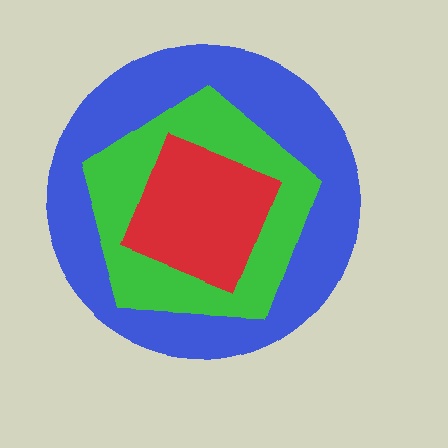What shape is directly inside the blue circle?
The green pentagon.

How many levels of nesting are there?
3.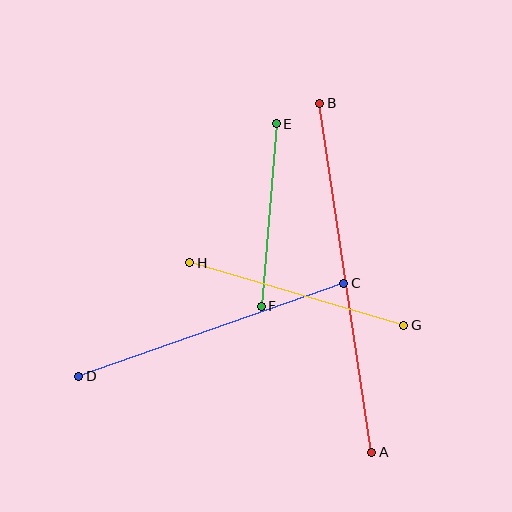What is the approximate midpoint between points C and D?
The midpoint is at approximately (211, 330) pixels.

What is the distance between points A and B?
The distance is approximately 353 pixels.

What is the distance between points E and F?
The distance is approximately 183 pixels.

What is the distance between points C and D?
The distance is approximately 281 pixels.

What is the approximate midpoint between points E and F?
The midpoint is at approximately (269, 215) pixels.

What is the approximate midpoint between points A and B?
The midpoint is at approximately (346, 278) pixels.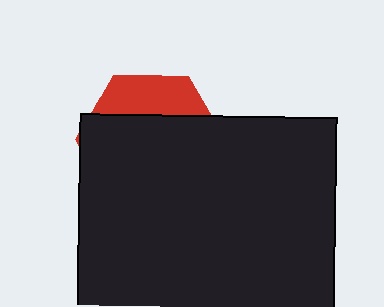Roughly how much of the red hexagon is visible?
A small part of it is visible (roughly 27%).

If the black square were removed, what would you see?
You would see the complete red hexagon.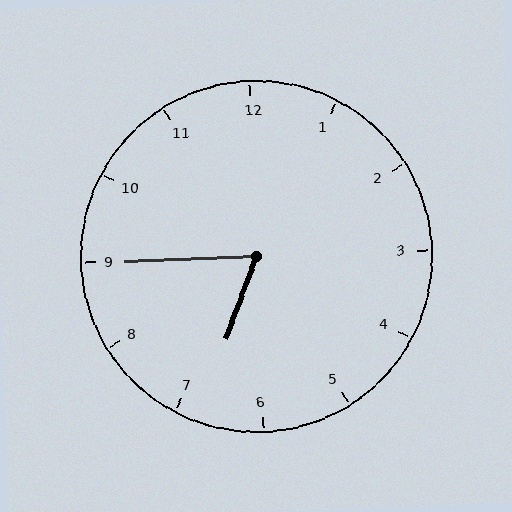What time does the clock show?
6:45.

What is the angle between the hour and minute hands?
Approximately 68 degrees.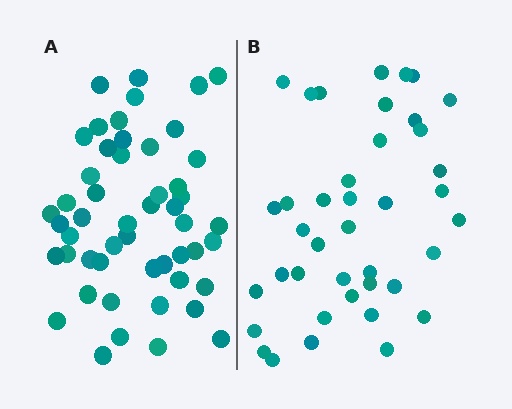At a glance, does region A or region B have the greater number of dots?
Region A (the left region) has more dots.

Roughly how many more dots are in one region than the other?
Region A has roughly 12 or so more dots than region B.